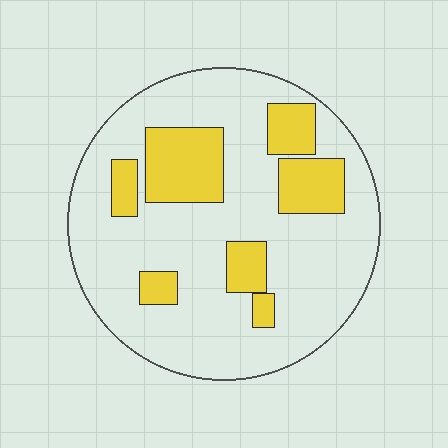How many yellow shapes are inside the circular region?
7.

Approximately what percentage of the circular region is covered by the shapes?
Approximately 25%.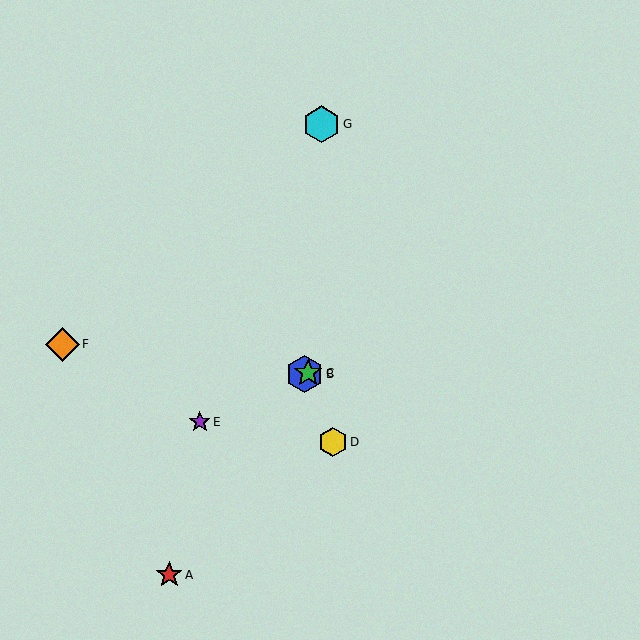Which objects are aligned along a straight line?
Objects B, C, E are aligned along a straight line.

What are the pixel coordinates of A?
Object A is at (169, 575).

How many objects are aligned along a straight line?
3 objects (B, C, E) are aligned along a straight line.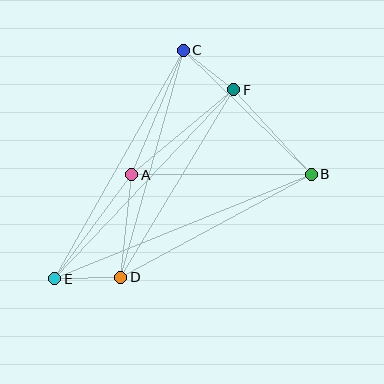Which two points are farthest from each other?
Points B and E are farthest from each other.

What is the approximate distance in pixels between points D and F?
The distance between D and F is approximately 219 pixels.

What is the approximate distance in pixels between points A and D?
The distance between A and D is approximately 103 pixels.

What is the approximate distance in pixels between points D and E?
The distance between D and E is approximately 66 pixels.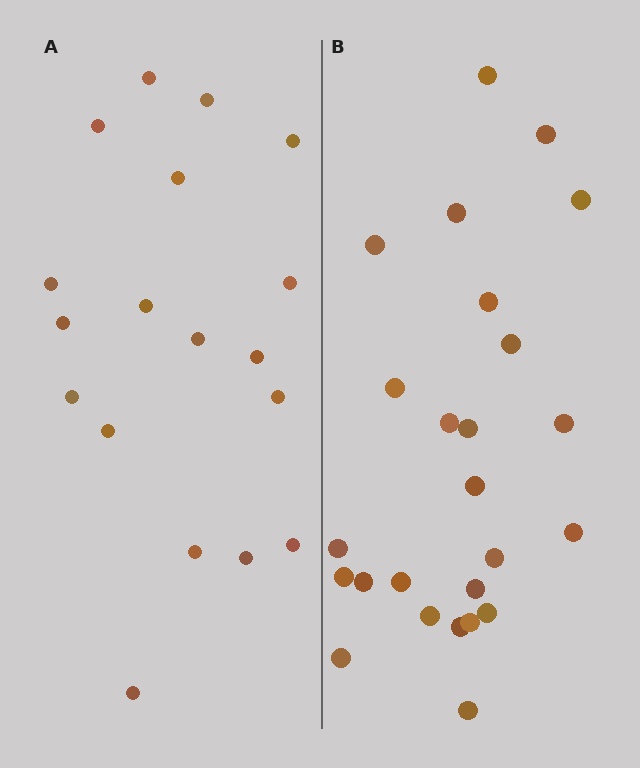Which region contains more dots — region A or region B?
Region B (the right region) has more dots.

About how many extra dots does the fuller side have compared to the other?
Region B has roughly 8 or so more dots than region A.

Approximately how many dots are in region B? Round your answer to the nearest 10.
About 20 dots. (The exact count is 25, which rounds to 20.)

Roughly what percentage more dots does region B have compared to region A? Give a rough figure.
About 40% more.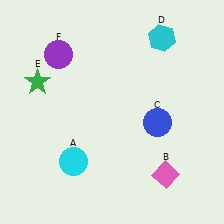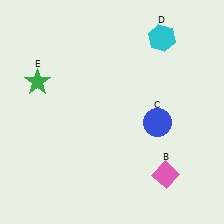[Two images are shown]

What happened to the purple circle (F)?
The purple circle (F) was removed in Image 2. It was in the top-left area of Image 1.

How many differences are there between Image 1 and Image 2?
There are 2 differences between the two images.